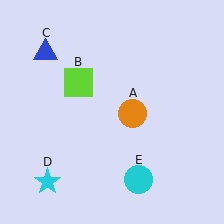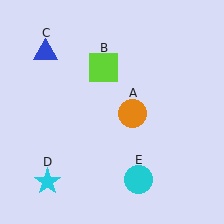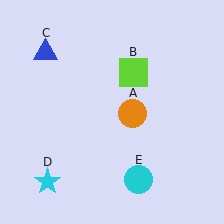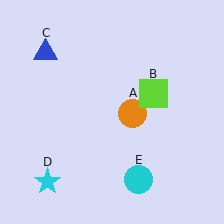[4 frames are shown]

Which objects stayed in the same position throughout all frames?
Orange circle (object A) and blue triangle (object C) and cyan star (object D) and cyan circle (object E) remained stationary.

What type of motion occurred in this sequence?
The lime square (object B) rotated clockwise around the center of the scene.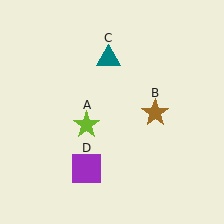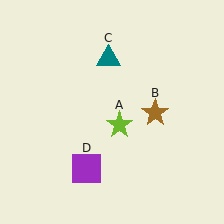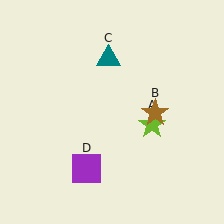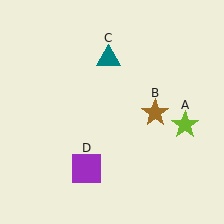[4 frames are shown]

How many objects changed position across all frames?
1 object changed position: lime star (object A).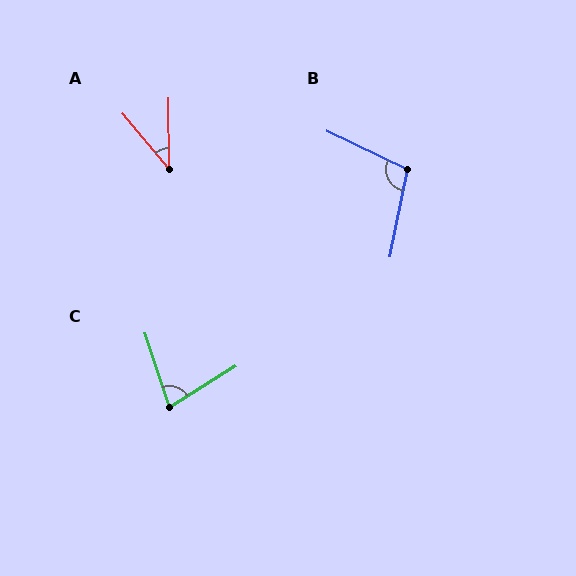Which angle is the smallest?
A, at approximately 39 degrees.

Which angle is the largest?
B, at approximately 104 degrees.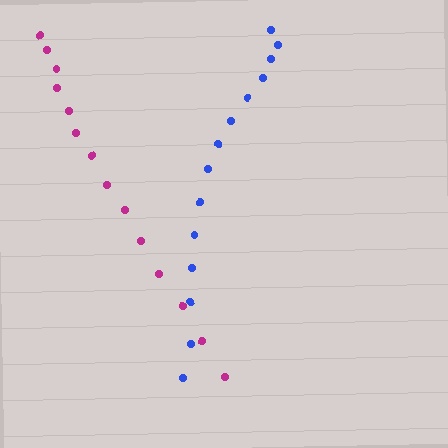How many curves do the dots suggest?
There are 2 distinct paths.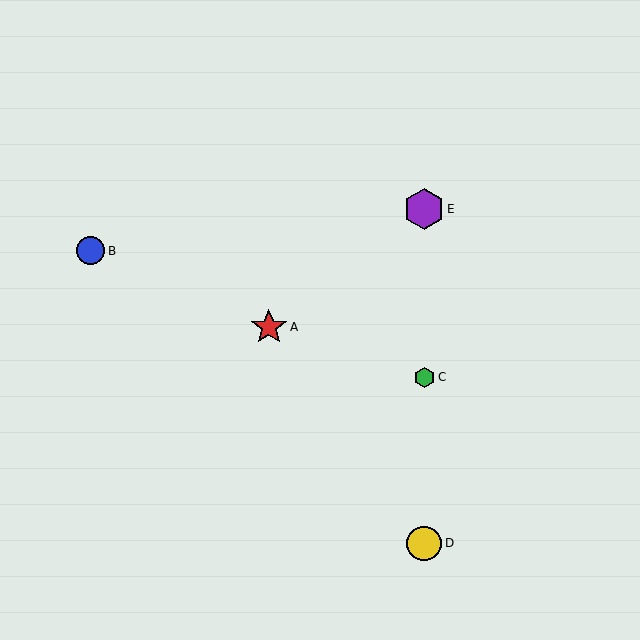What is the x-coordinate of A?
Object A is at x≈269.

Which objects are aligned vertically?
Objects C, D, E are aligned vertically.